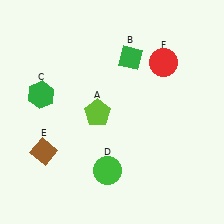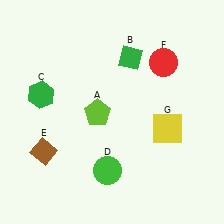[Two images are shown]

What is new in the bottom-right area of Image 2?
A yellow square (G) was added in the bottom-right area of Image 2.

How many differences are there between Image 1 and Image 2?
There is 1 difference between the two images.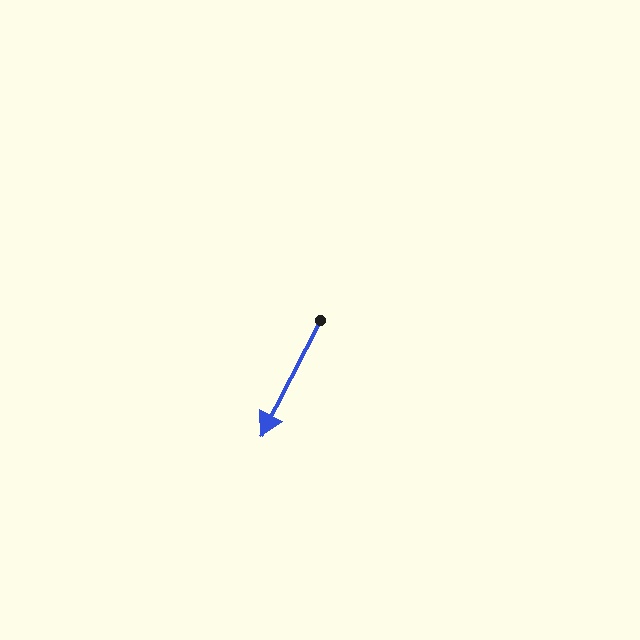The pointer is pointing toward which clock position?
Roughly 7 o'clock.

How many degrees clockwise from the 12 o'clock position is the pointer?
Approximately 207 degrees.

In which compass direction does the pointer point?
Southwest.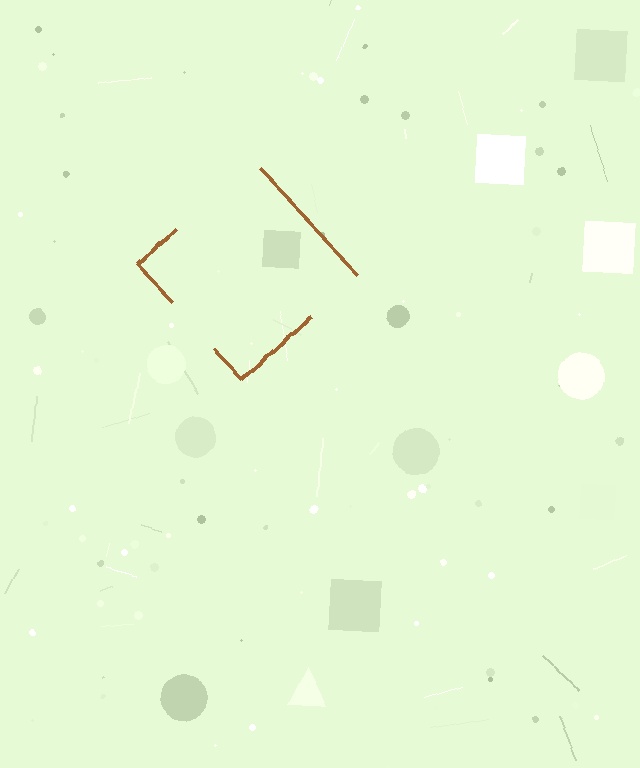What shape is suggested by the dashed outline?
The dashed outline suggests a diamond.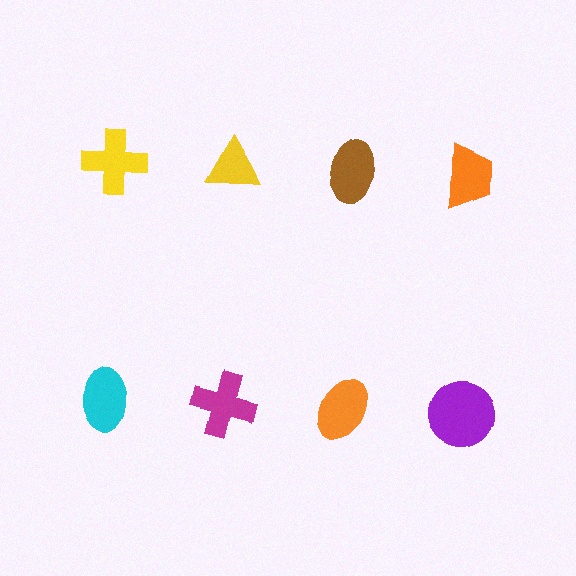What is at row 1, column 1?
A yellow cross.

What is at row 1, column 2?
A yellow triangle.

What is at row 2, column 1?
A cyan ellipse.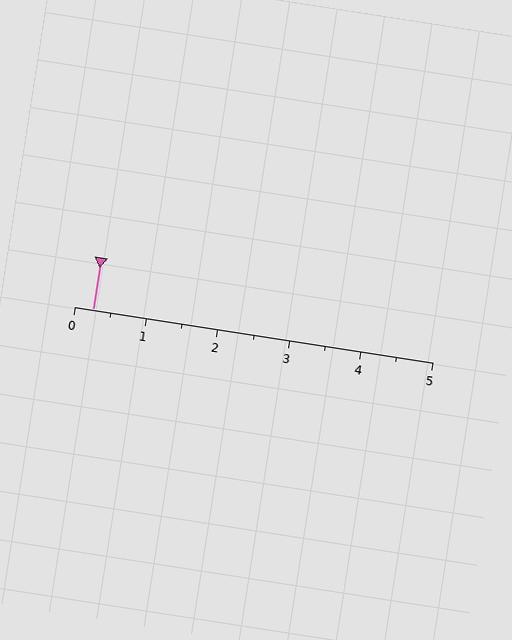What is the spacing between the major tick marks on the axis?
The major ticks are spaced 1 apart.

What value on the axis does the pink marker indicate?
The marker indicates approximately 0.2.